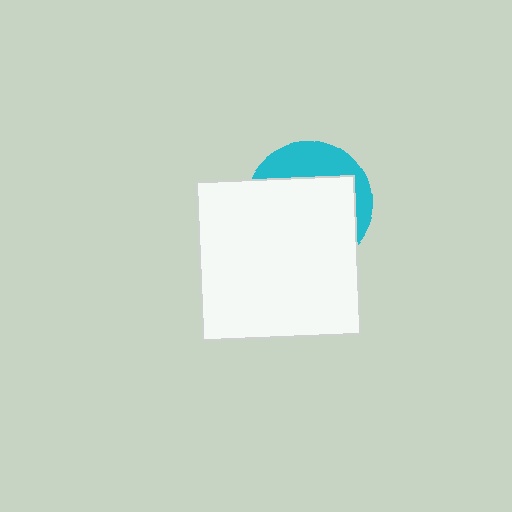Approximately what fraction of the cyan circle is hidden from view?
Roughly 69% of the cyan circle is hidden behind the white square.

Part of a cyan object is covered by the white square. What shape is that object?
It is a circle.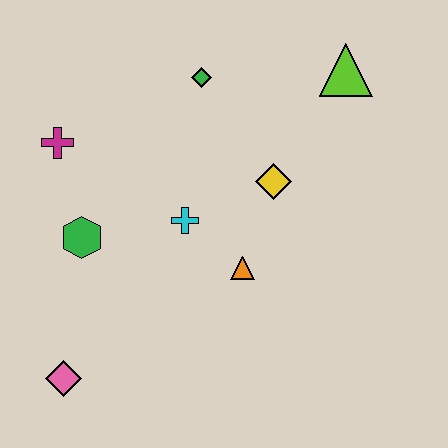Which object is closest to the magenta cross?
The green hexagon is closest to the magenta cross.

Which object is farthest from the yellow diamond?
The pink diamond is farthest from the yellow diamond.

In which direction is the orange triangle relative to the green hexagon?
The orange triangle is to the right of the green hexagon.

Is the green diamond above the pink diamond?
Yes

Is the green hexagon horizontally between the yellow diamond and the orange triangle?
No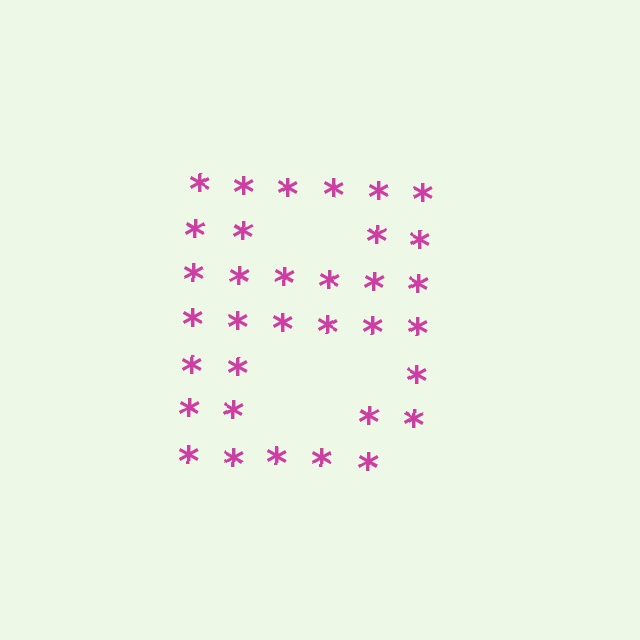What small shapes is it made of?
It is made of small asterisks.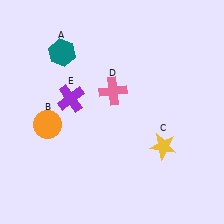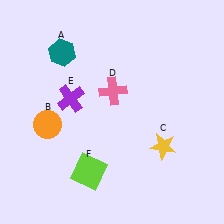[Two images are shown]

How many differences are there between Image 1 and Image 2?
There is 1 difference between the two images.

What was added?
A lime square (F) was added in Image 2.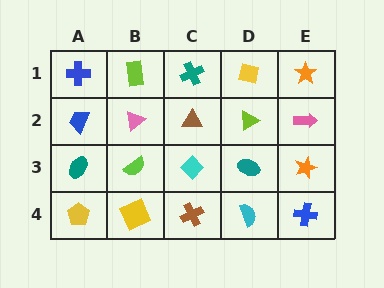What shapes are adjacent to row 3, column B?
A pink triangle (row 2, column B), a yellow square (row 4, column B), a teal ellipse (row 3, column A), a cyan diamond (row 3, column C).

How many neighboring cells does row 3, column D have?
4.